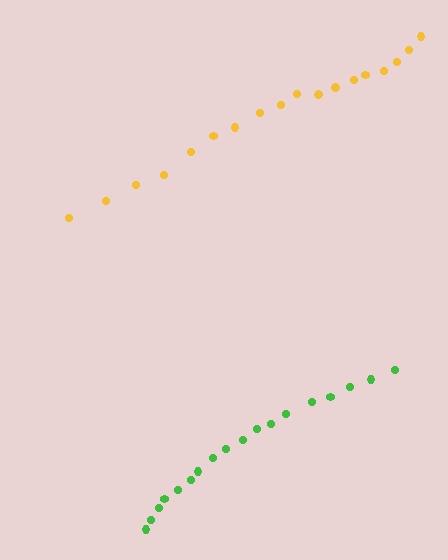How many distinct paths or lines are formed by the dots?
There are 2 distinct paths.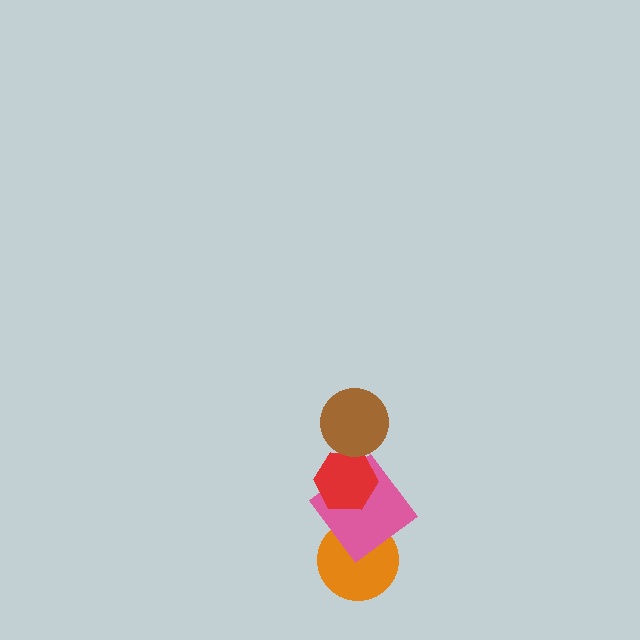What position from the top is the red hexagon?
The red hexagon is 2nd from the top.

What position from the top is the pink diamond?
The pink diamond is 3rd from the top.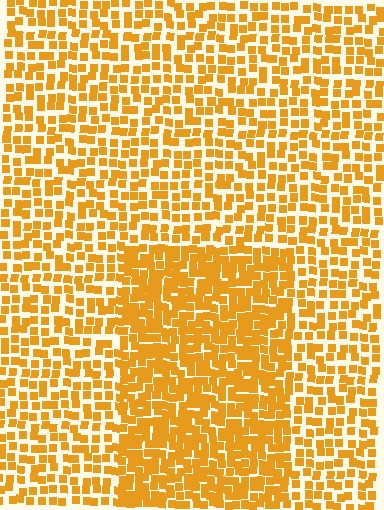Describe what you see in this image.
The image contains small orange elements arranged at two different densities. A rectangle-shaped region is visible where the elements are more densely packed than the surrounding area.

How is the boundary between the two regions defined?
The boundary is defined by a change in element density (approximately 1.7x ratio). All elements are the same color, size, and shape.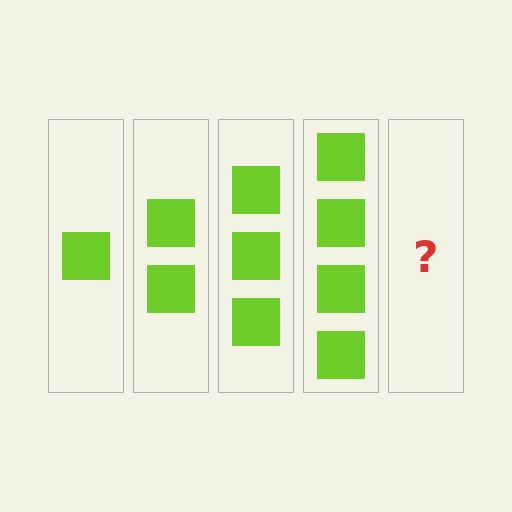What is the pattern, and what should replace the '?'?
The pattern is that each step adds one more square. The '?' should be 5 squares.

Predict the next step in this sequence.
The next step is 5 squares.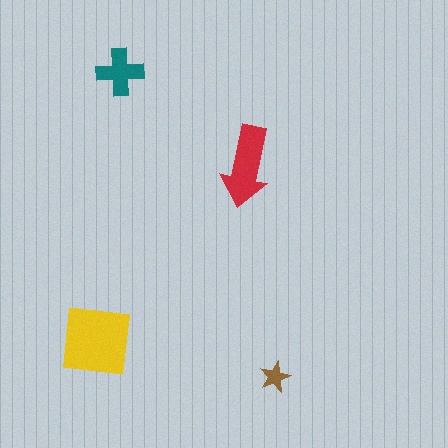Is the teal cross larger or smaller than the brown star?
Larger.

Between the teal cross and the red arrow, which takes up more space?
The red arrow.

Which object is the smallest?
The brown star.